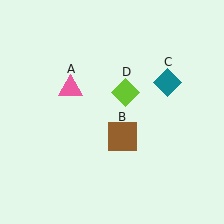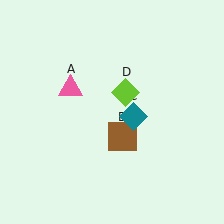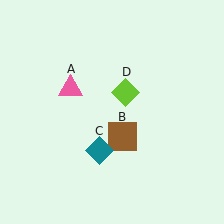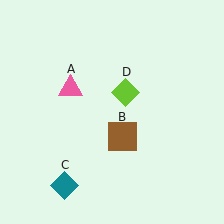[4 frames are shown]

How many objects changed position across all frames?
1 object changed position: teal diamond (object C).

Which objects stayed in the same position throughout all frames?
Pink triangle (object A) and brown square (object B) and lime diamond (object D) remained stationary.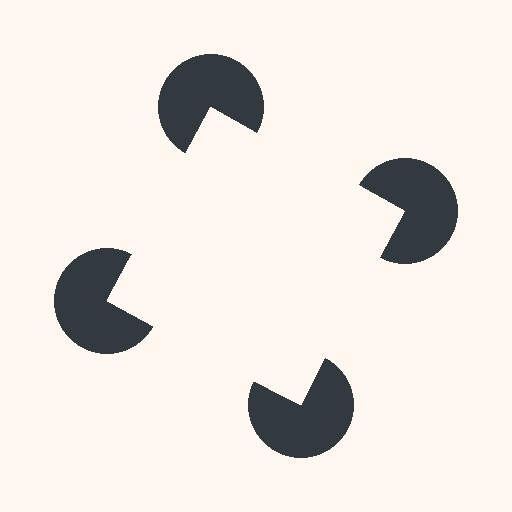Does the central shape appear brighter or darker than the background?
It typically appears slightly brighter than the background, even though no actual brightness change is drawn.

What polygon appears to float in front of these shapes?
An illusory square — its edges are inferred from the aligned wedge cuts in the pac-man discs, not physically drawn.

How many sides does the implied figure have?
4 sides.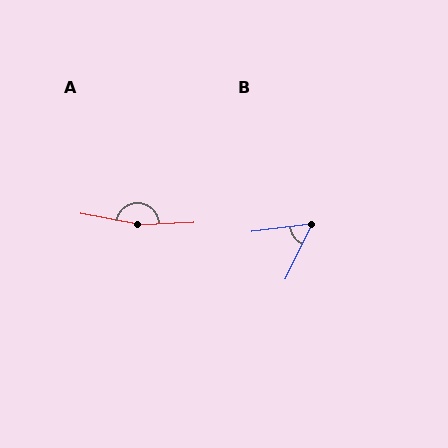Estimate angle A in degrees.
Approximately 167 degrees.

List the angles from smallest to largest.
B (57°), A (167°).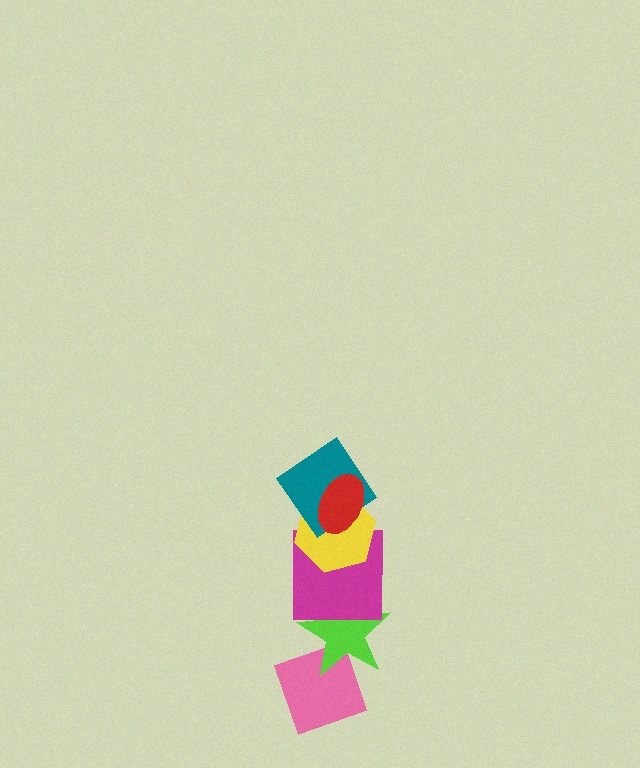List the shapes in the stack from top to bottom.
From top to bottom: the red ellipse, the teal diamond, the yellow hexagon, the magenta square, the lime star, the pink diamond.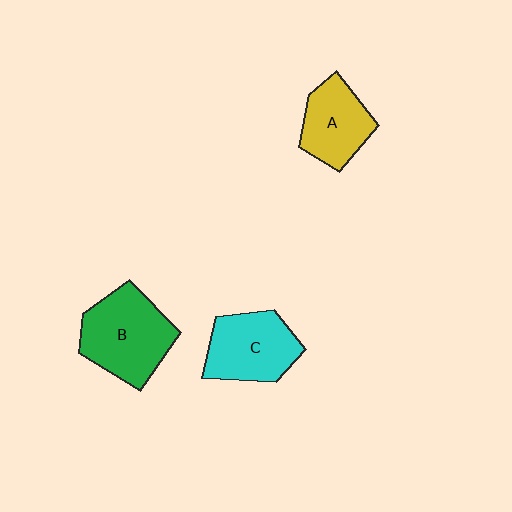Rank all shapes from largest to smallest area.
From largest to smallest: B (green), C (cyan), A (yellow).